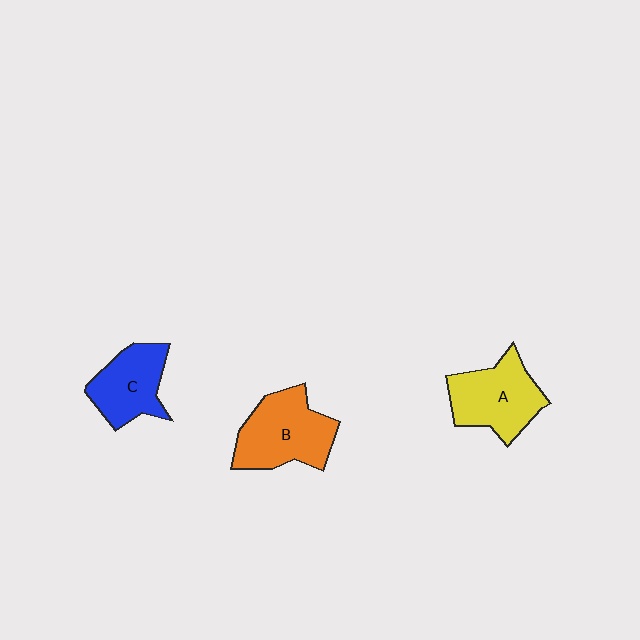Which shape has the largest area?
Shape B (orange).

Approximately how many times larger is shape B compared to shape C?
Approximately 1.3 times.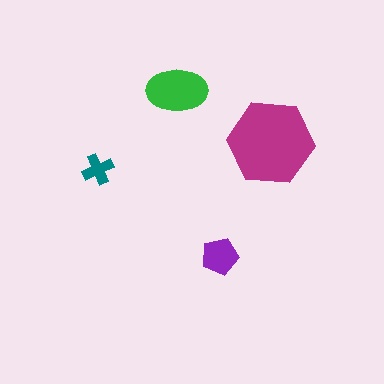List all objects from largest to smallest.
The magenta hexagon, the green ellipse, the purple pentagon, the teal cross.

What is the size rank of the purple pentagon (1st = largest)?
3rd.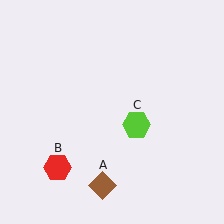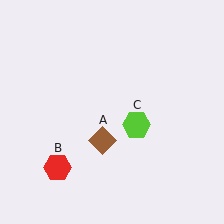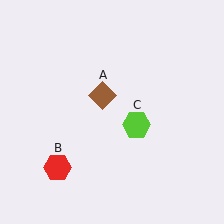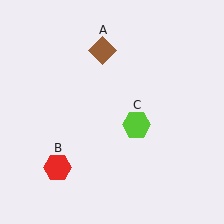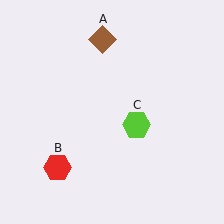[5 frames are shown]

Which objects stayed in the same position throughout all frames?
Red hexagon (object B) and lime hexagon (object C) remained stationary.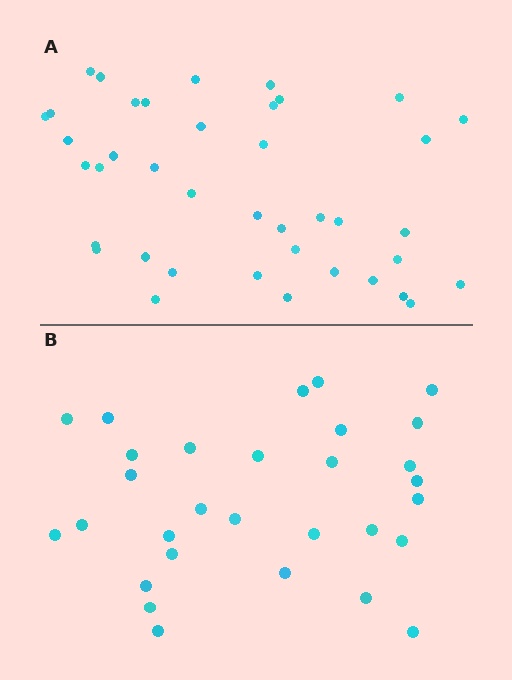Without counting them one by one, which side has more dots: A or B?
Region A (the top region) has more dots.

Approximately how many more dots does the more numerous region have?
Region A has roughly 10 or so more dots than region B.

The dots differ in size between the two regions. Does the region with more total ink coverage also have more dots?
No. Region B has more total ink coverage because its dots are larger, but region A actually contains more individual dots. Total area can be misleading — the number of items is what matters here.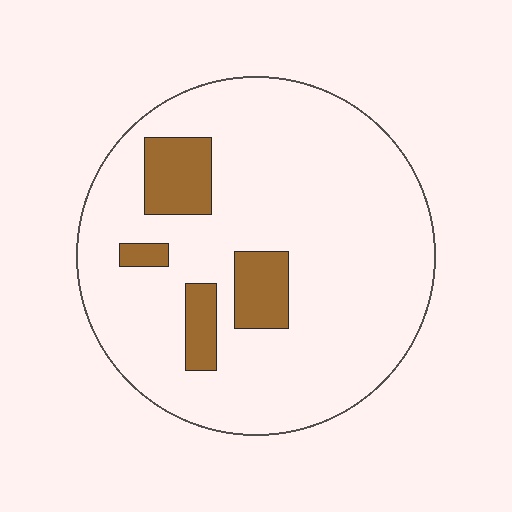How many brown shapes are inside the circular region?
4.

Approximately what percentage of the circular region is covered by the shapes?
Approximately 15%.